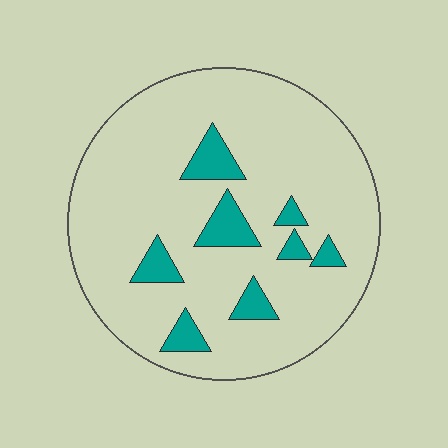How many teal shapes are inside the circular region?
8.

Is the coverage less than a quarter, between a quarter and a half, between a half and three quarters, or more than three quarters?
Less than a quarter.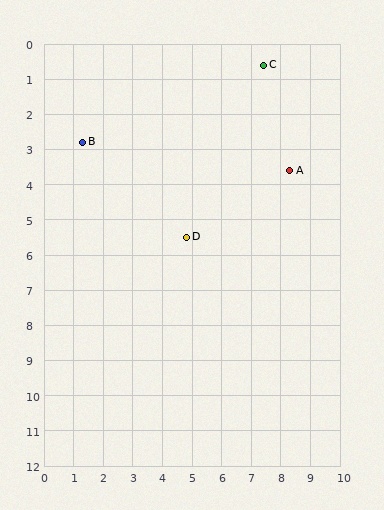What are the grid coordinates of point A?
Point A is at approximately (8.3, 3.6).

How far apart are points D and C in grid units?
Points D and C are about 5.5 grid units apart.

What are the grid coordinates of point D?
Point D is at approximately (4.8, 5.5).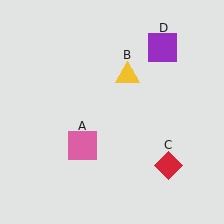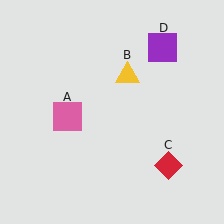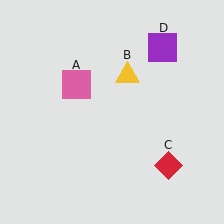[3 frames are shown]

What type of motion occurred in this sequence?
The pink square (object A) rotated clockwise around the center of the scene.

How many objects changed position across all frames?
1 object changed position: pink square (object A).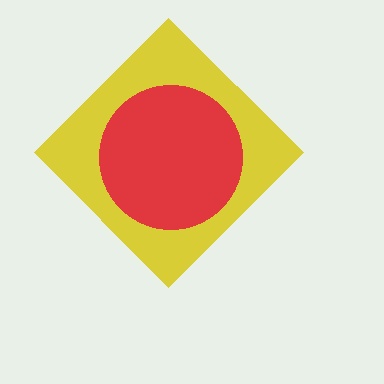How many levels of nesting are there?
2.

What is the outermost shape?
The yellow diamond.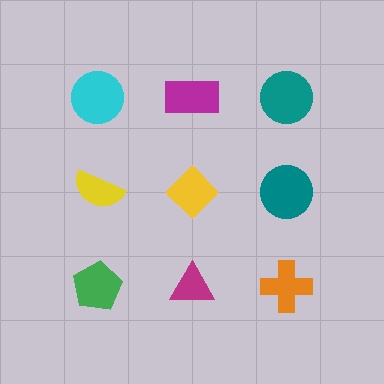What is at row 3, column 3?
An orange cross.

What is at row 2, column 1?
A yellow semicircle.